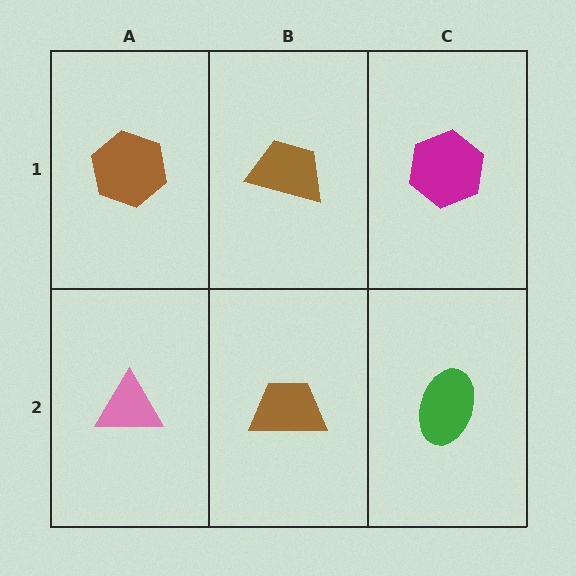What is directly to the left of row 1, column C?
A brown trapezoid.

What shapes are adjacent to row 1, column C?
A green ellipse (row 2, column C), a brown trapezoid (row 1, column B).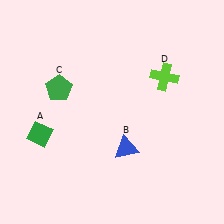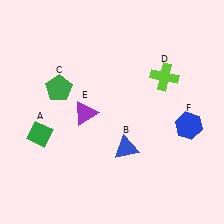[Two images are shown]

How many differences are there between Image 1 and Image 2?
There are 2 differences between the two images.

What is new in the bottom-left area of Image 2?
A purple triangle (E) was added in the bottom-left area of Image 2.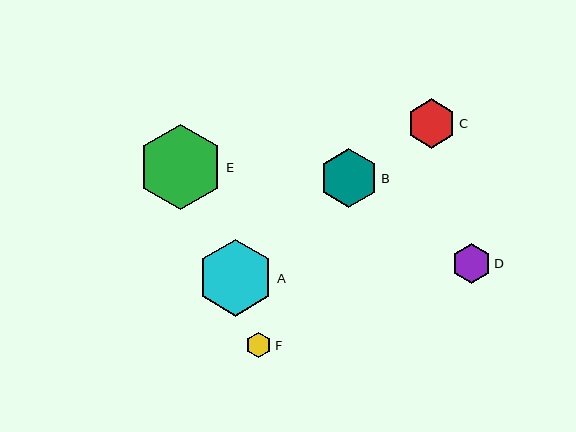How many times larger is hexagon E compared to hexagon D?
Hexagon E is approximately 2.1 times the size of hexagon D.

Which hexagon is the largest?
Hexagon E is the largest with a size of approximately 85 pixels.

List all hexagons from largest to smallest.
From largest to smallest: E, A, B, C, D, F.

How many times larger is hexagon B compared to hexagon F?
Hexagon B is approximately 2.3 times the size of hexagon F.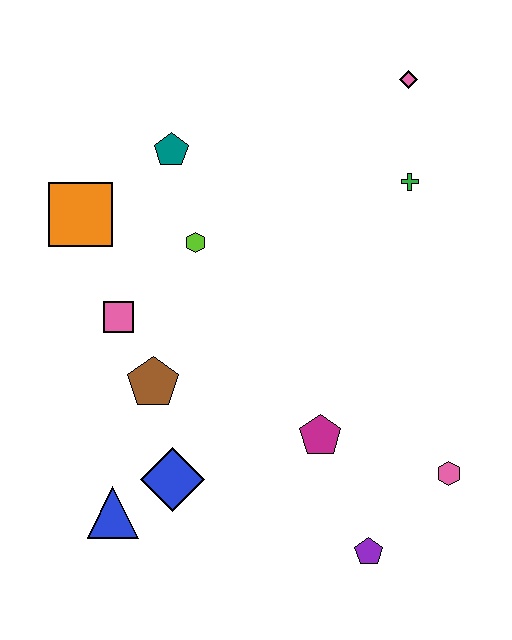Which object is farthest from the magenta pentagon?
The pink diamond is farthest from the magenta pentagon.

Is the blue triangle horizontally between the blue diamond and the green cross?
No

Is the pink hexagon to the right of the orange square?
Yes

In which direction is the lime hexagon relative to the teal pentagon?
The lime hexagon is below the teal pentagon.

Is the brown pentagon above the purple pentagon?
Yes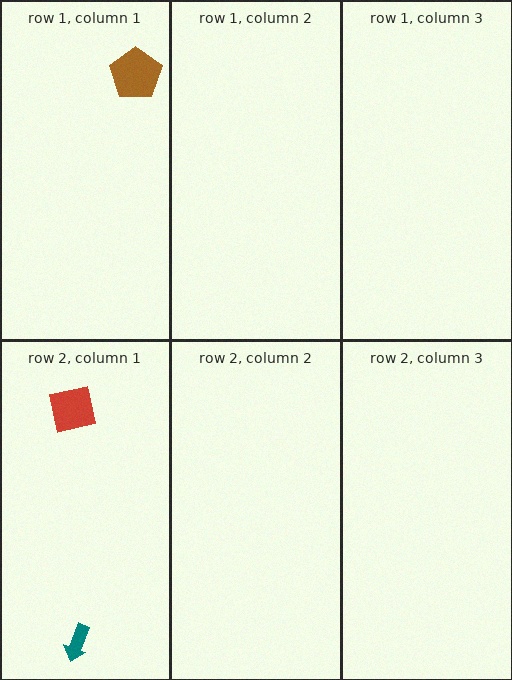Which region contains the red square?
The row 2, column 1 region.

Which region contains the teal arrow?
The row 2, column 1 region.